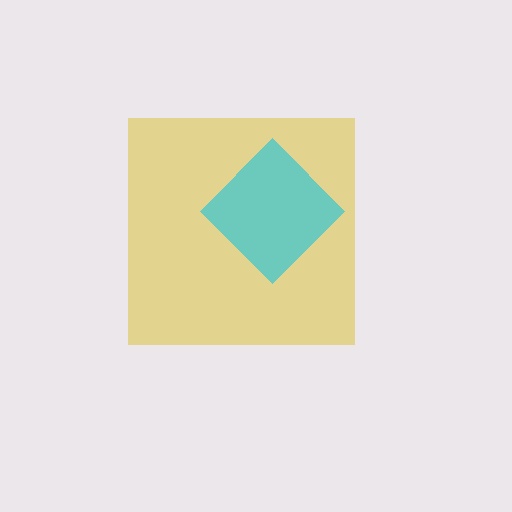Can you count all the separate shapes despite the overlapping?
Yes, there are 2 separate shapes.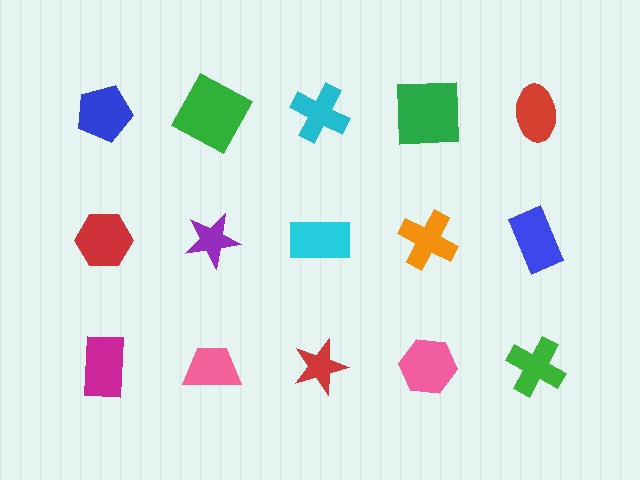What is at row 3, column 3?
A red star.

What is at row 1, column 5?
A red ellipse.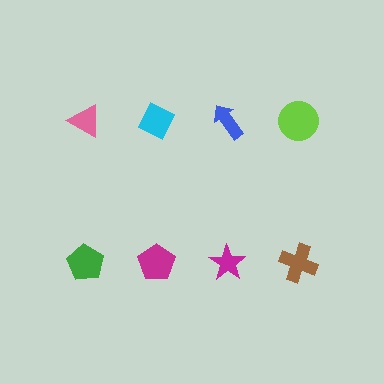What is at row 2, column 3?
A magenta star.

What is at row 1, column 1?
A pink triangle.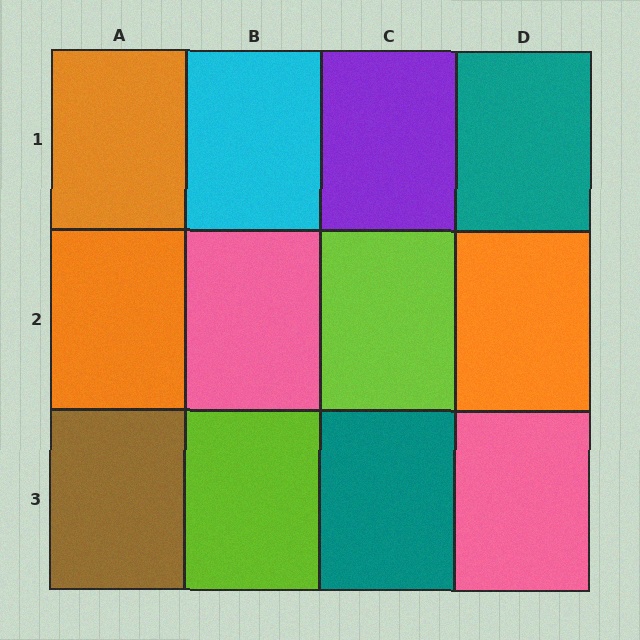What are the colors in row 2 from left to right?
Orange, pink, lime, orange.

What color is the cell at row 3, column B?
Lime.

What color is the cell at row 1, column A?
Orange.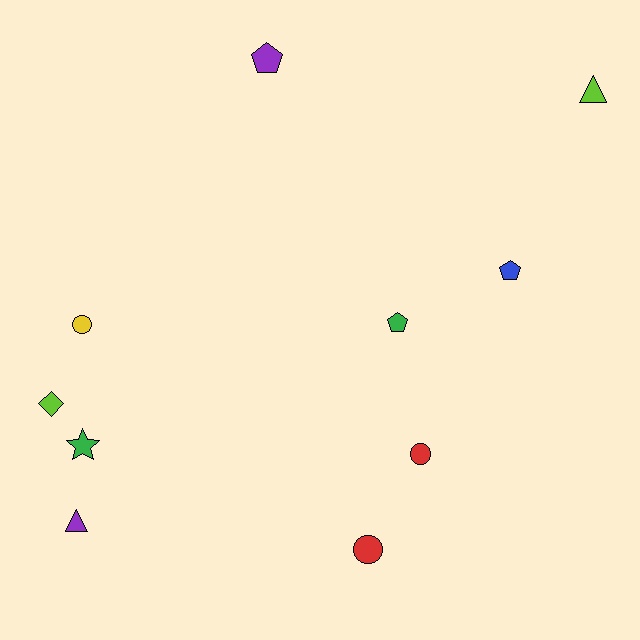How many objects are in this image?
There are 10 objects.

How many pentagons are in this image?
There are 3 pentagons.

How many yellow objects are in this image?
There is 1 yellow object.